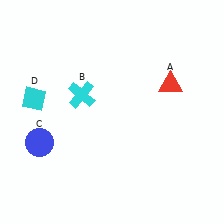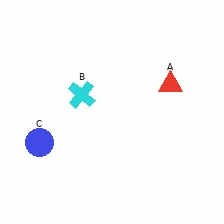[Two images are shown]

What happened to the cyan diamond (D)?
The cyan diamond (D) was removed in Image 2. It was in the top-left area of Image 1.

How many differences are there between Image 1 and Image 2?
There is 1 difference between the two images.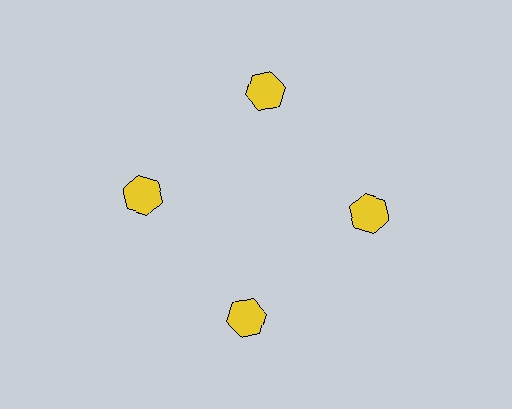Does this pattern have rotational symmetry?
Yes, this pattern has 4-fold rotational symmetry. It looks the same after rotating 90 degrees around the center.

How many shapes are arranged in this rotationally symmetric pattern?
There are 4 shapes, arranged in 4 groups of 1.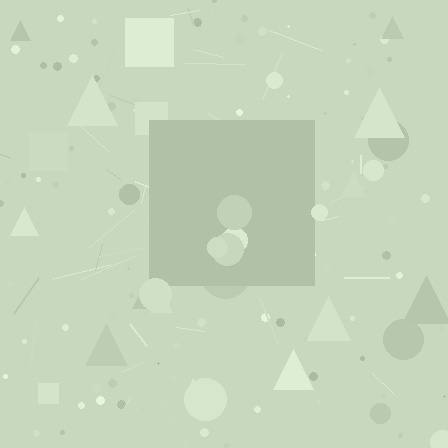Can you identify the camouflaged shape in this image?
The camouflaged shape is a square.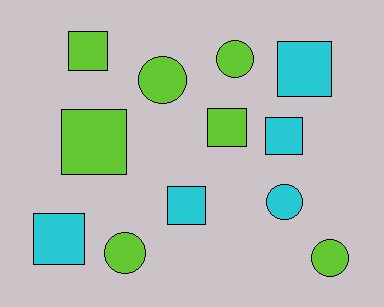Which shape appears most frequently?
Square, with 7 objects.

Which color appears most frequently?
Lime, with 7 objects.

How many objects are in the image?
There are 12 objects.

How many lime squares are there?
There are 3 lime squares.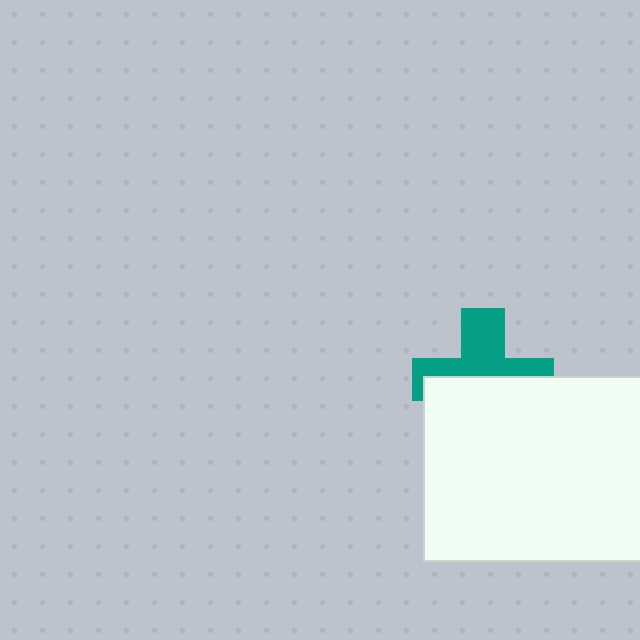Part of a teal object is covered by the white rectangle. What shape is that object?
It is a cross.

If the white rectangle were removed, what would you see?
You would see the complete teal cross.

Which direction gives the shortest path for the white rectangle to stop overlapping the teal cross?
Moving down gives the shortest separation.